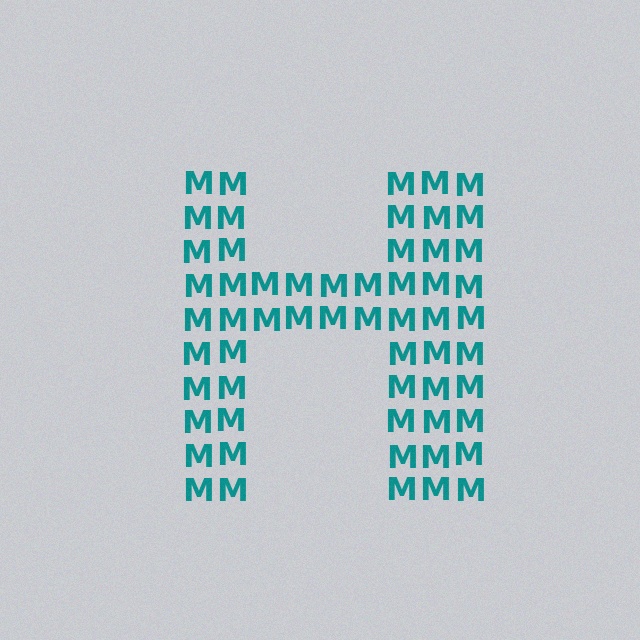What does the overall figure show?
The overall figure shows the letter H.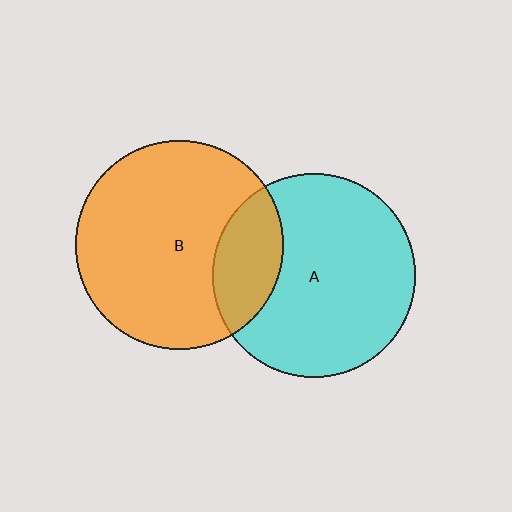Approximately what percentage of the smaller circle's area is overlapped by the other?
Approximately 20%.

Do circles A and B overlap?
Yes.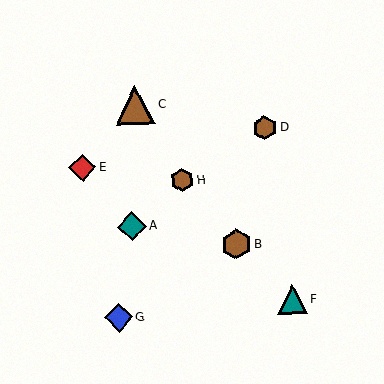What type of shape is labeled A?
Shape A is a teal diamond.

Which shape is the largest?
The brown triangle (labeled C) is the largest.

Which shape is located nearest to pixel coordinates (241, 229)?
The brown hexagon (labeled B) at (236, 244) is nearest to that location.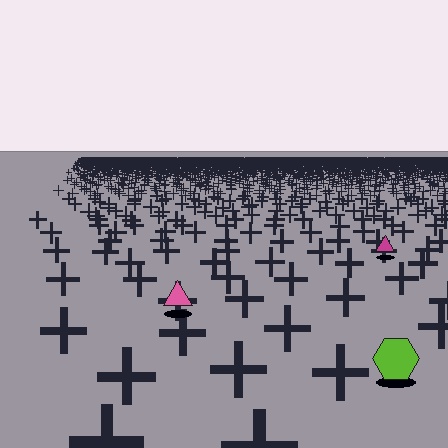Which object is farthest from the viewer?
The magenta triangle is farthest from the viewer. It appears smaller and the ground texture around it is denser.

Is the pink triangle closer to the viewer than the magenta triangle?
Yes. The pink triangle is closer — you can tell from the texture gradient: the ground texture is coarser near it.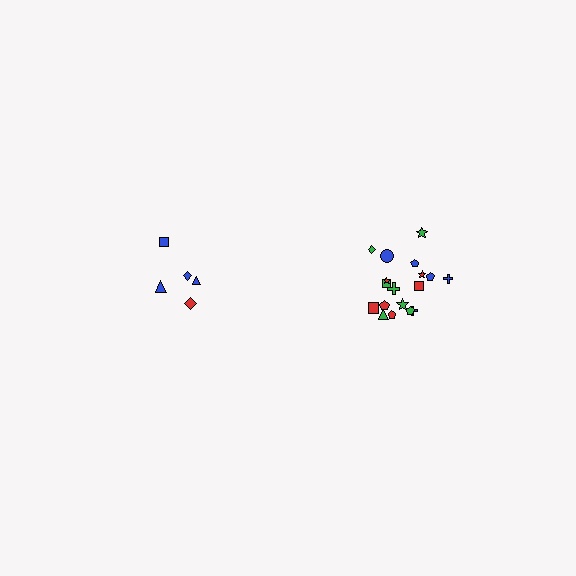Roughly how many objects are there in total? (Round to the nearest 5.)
Roughly 25 objects in total.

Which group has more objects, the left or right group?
The right group.